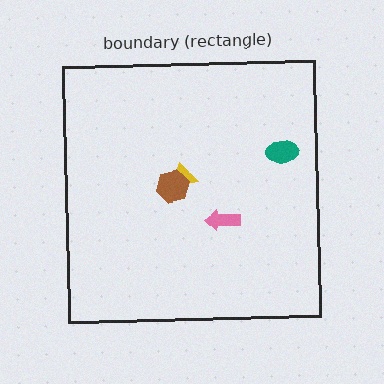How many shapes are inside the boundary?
4 inside, 0 outside.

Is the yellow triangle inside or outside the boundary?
Inside.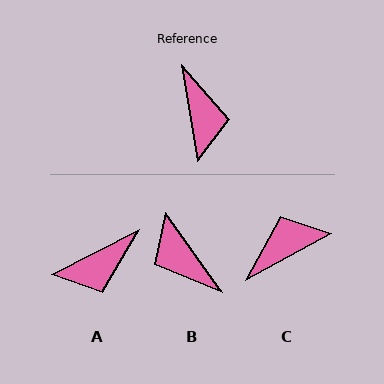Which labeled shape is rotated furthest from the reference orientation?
B, about 154 degrees away.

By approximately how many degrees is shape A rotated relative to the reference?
Approximately 73 degrees clockwise.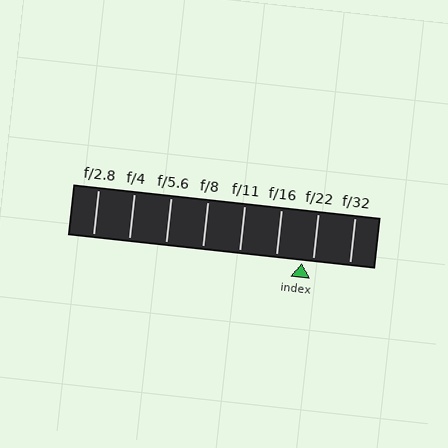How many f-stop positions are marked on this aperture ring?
There are 8 f-stop positions marked.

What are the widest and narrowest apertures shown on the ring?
The widest aperture shown is f/2.8 and the narrowest is f/32.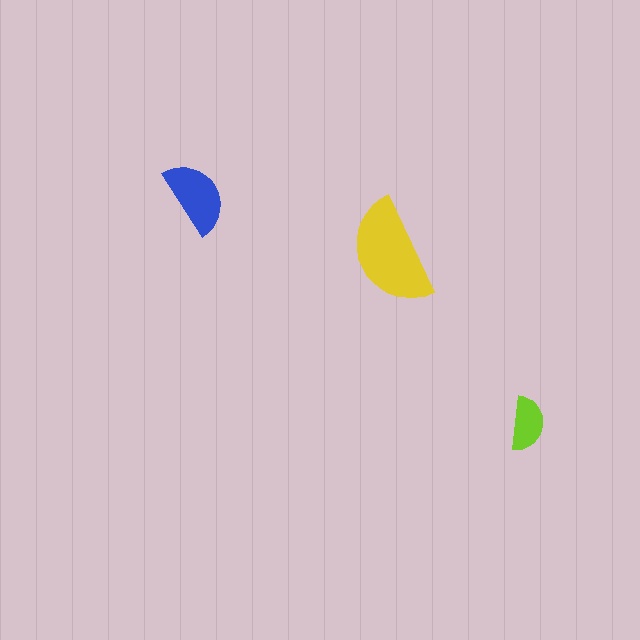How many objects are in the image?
There are 3 objects in the image.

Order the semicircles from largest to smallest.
the yellow one, the blue one, the lime one.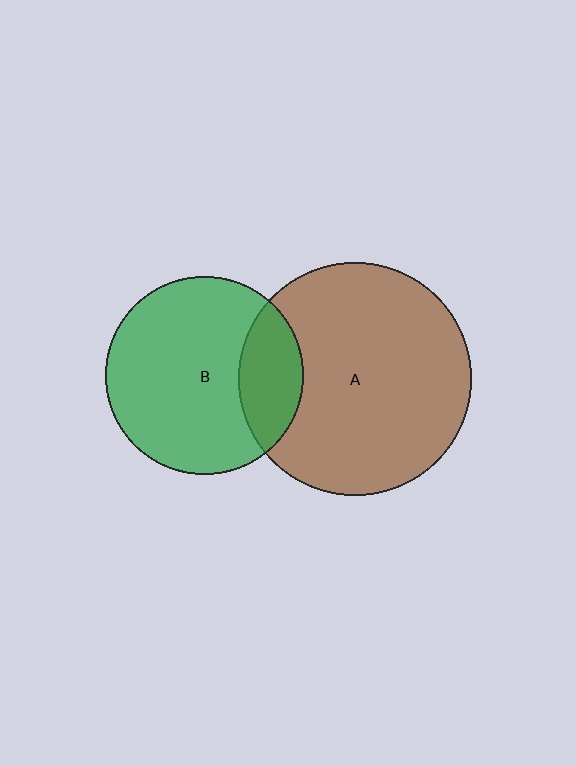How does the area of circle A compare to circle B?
Approximately 1.4 times.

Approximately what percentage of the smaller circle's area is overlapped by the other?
Approximately 20%.